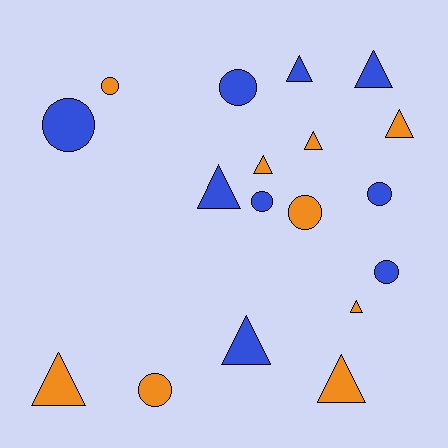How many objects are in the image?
There are 18 objects.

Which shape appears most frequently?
Triangle, with 10 objects.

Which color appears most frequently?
Orange, with 9 objects.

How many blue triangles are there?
There are 4 blue triangles.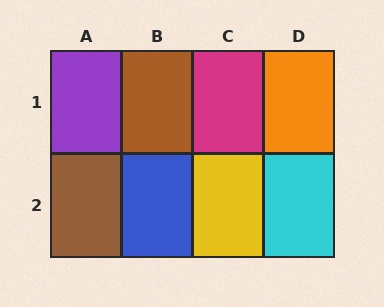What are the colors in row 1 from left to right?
Purple, brown, magenta, orange.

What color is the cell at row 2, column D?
Cyan.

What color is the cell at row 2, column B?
Blue.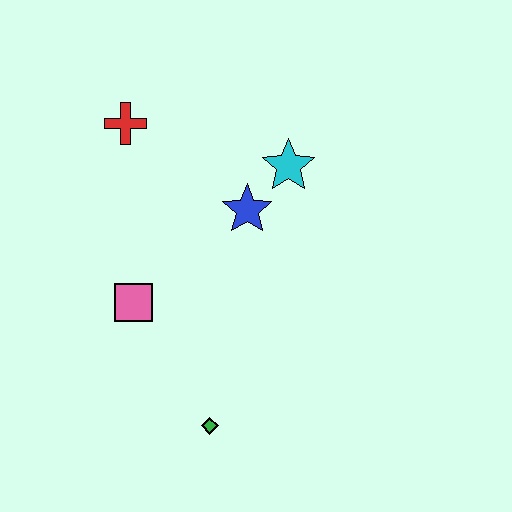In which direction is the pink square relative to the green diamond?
The pink square is above the green diamond.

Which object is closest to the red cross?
The blue star is closest to the red cross.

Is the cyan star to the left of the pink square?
No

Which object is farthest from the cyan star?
The green diamond is farthest from the cyan star.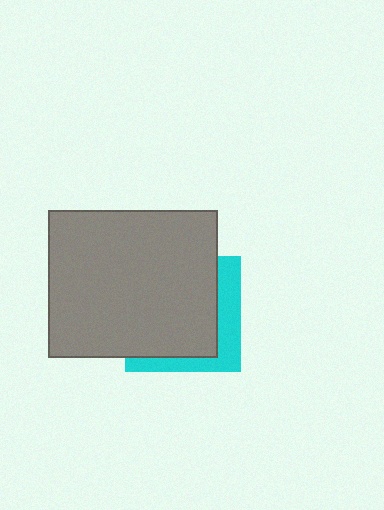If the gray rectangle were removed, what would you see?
You would see the complete cyan square.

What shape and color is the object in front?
The object in front is a gray rectangle.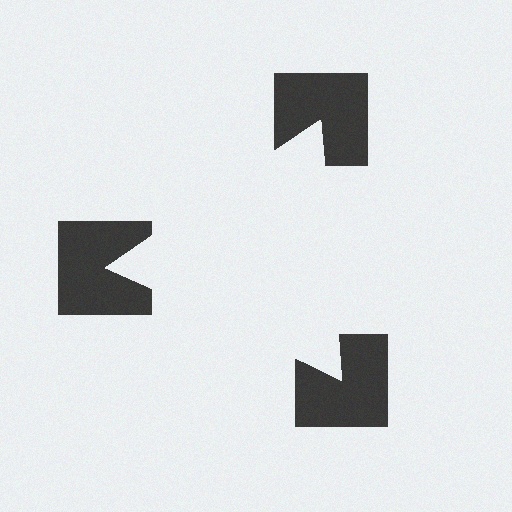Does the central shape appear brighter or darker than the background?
It typically appears slightly brighter than the background, even though no actual brightness change is drawn.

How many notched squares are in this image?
There are 3 — one at each vertex of the illusory triangle.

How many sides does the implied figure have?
3 sides.